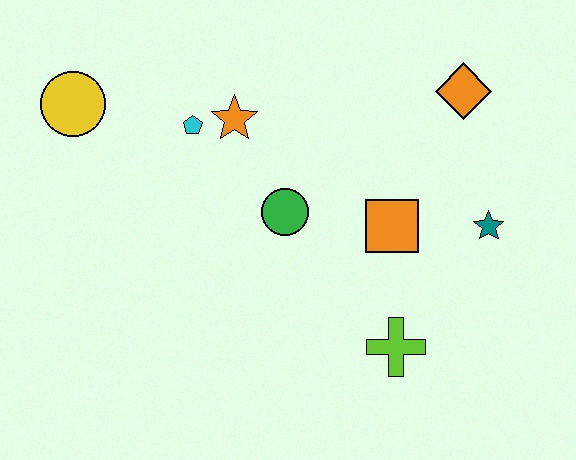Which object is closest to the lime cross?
The orange square is closest to the lime cross.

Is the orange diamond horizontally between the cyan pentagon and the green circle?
No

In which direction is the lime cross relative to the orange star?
The lime cross is below the orange star.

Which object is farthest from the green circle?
The yellow circle is farthest from the green circle.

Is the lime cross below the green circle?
Yes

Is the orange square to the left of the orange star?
No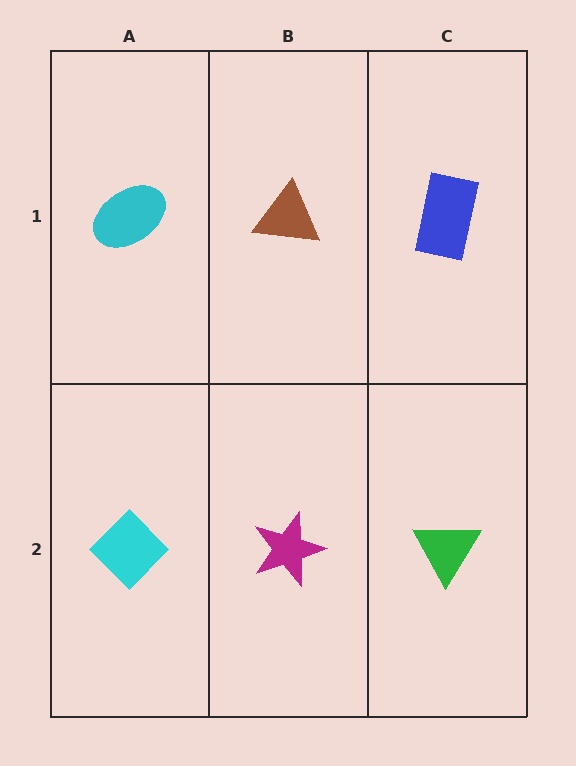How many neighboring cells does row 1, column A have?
2.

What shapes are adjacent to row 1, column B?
A magenta star (row 2, column B), a cyan ellipse (row 1, column A), a blue rectangle (row 1, column C).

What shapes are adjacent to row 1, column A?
A cyan diamond (row 2, column A), a brown triangle (row 1, column B).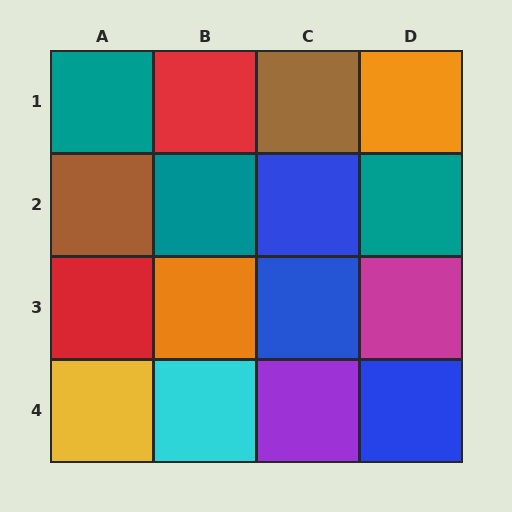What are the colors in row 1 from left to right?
Teal, red, brown, orange.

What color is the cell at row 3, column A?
Red.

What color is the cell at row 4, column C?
Purple.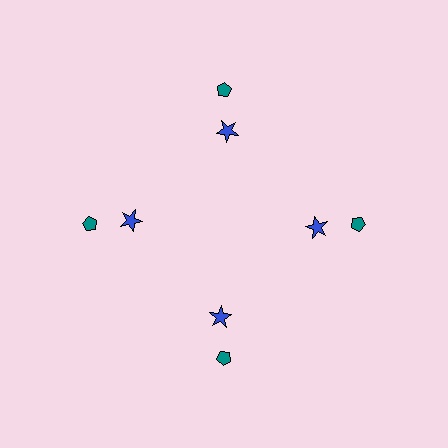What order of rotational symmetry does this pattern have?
This pattern has 4-fold rotational symmetry.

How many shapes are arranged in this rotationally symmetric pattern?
There are 8 shapes, arranged in 4 groups of 2.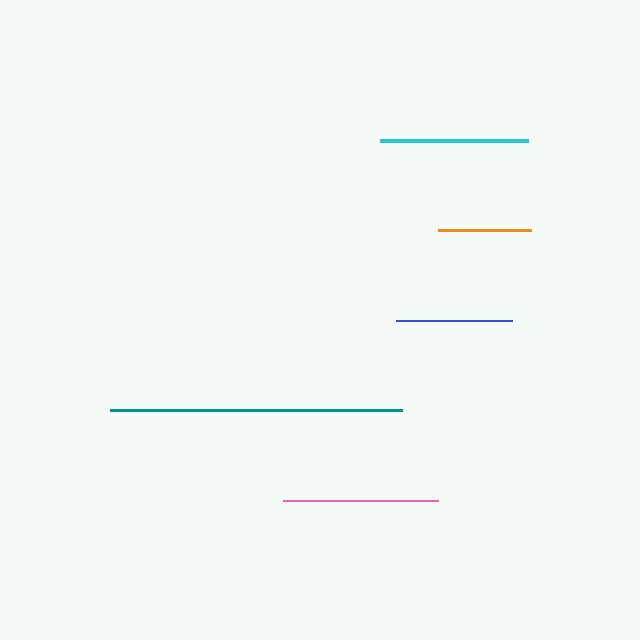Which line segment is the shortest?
The orange line is the shortest at approximately 92 pixels.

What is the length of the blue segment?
The blue segment is approximately 116 pixels long.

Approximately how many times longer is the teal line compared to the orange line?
The teal line is approximately 3.2 times the length of the orange line.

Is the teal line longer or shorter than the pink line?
The teal line is longer than the pink line.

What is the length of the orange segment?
The orange segment is approximately 92 pixels long.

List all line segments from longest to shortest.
From longest to shortest: teal, pink, cyan, blue, orange.